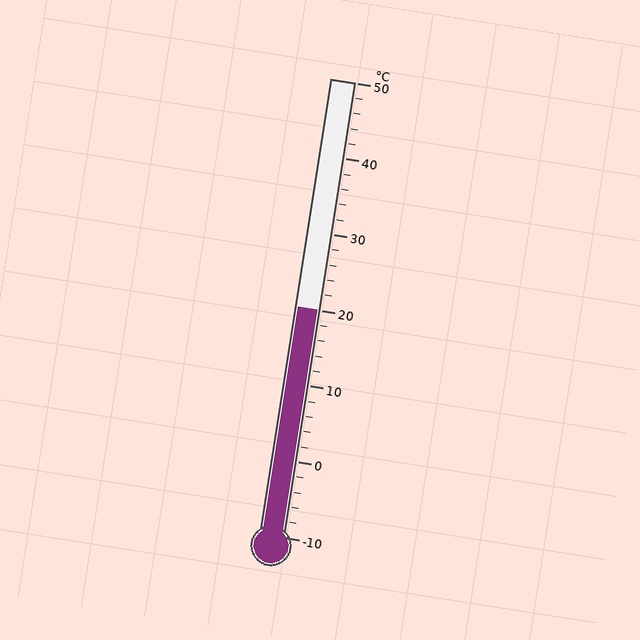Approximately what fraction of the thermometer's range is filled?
The thermometer is filled to approximately 50% of its range.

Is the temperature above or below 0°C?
The temperature is above 0°C.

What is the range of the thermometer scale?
The thermometer scale ranges from -10°C to 50°C.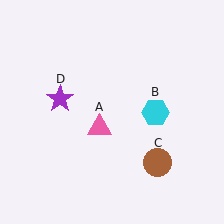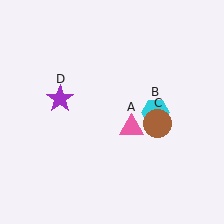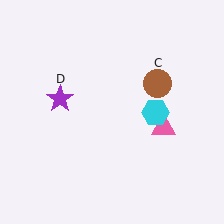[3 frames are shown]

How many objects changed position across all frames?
2 objects changed position: pink triangle (object A), brown circle (object C).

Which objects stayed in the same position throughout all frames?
Cyan hexagon (object B) and purple star (object D) remained stationary.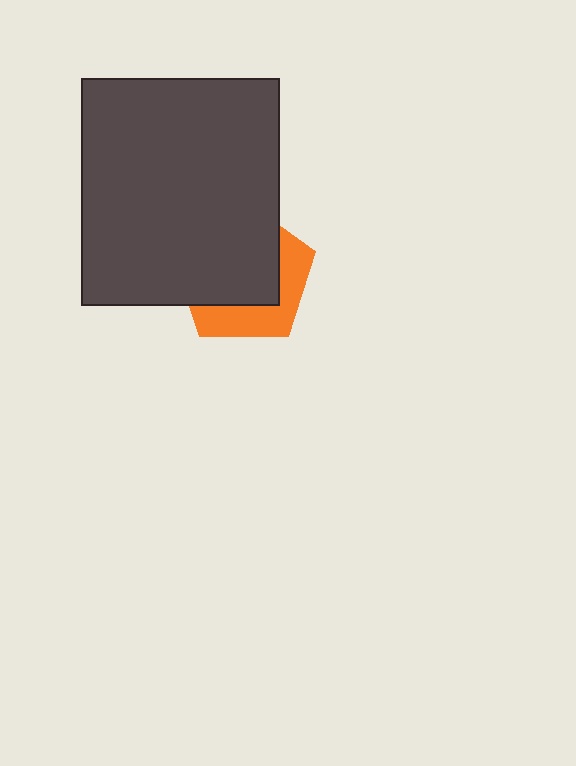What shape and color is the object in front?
The object in front is a dark gray rectangle.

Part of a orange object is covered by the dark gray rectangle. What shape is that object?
It is a pentagon.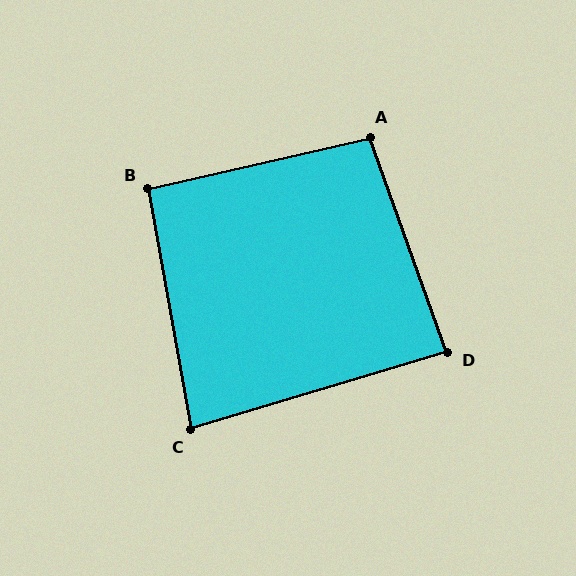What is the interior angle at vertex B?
Approximately 93 degrees (approximately right).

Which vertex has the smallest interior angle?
C, at approximately 83 degrees.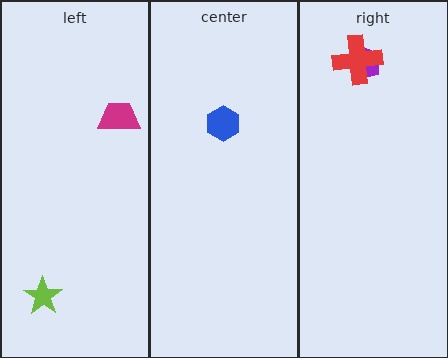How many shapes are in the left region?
2.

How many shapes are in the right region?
2.